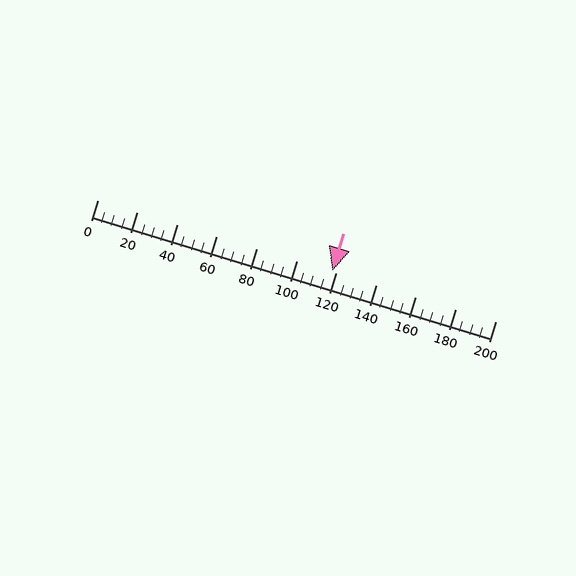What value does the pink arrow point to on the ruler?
The pink arrow points to approximately 118.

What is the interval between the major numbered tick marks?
The major tick marks are spaced 20 units apart.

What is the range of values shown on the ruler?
The ruler shows values from 0 to 200.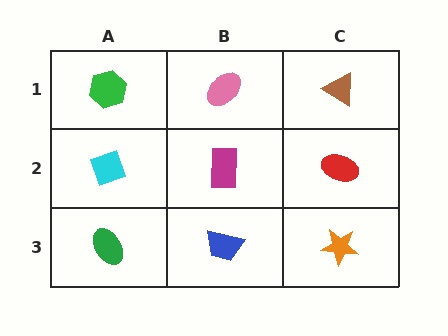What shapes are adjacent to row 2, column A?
A green hexagon (row 1, column A), a green ellipse (row 3, column A), a magenta rectangle (row 2, column B).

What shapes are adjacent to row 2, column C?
A brown triangle (row 1, column C), an orange star (row 3, column C), a magenta rectangle (row 2, column B).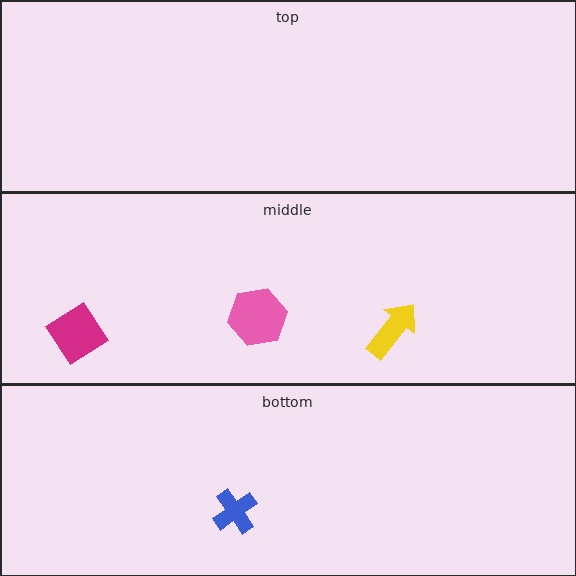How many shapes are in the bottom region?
1.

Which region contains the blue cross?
The bottom region.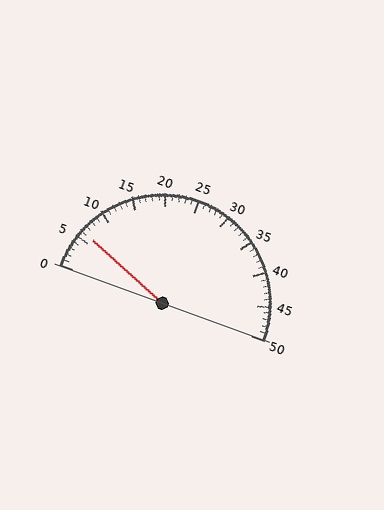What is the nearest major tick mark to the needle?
The nearest major tick mark is 5.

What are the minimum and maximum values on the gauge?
The gauge ranges from 0 to 50.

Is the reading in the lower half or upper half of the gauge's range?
The reading is in the lower half of the range (0 to 50).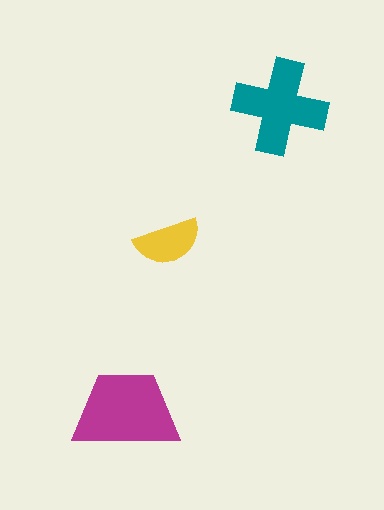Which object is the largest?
The magenta trapezoid.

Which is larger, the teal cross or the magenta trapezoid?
The magenta trapezoid.